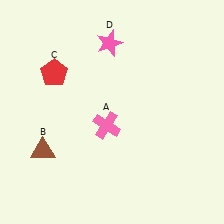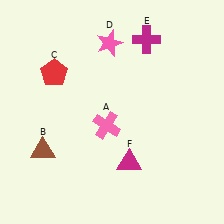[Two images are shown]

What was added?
A magenta cross (E), a magenta triangle (F) were added in Image 2.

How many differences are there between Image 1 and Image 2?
There are 2 differences between the two images.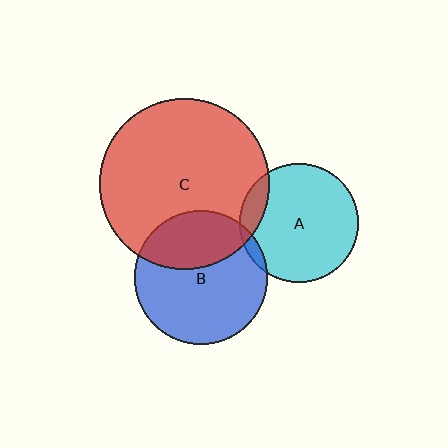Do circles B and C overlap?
Yes.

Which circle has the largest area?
Circle C (red).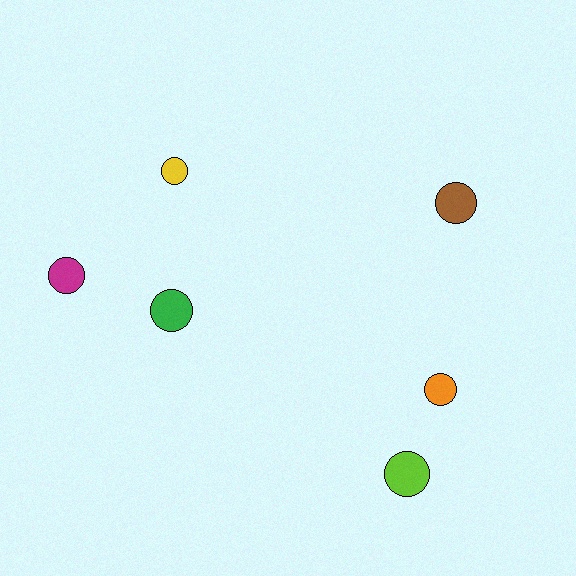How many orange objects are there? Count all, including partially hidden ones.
There is 1 orange object.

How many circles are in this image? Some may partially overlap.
There are 6 circles.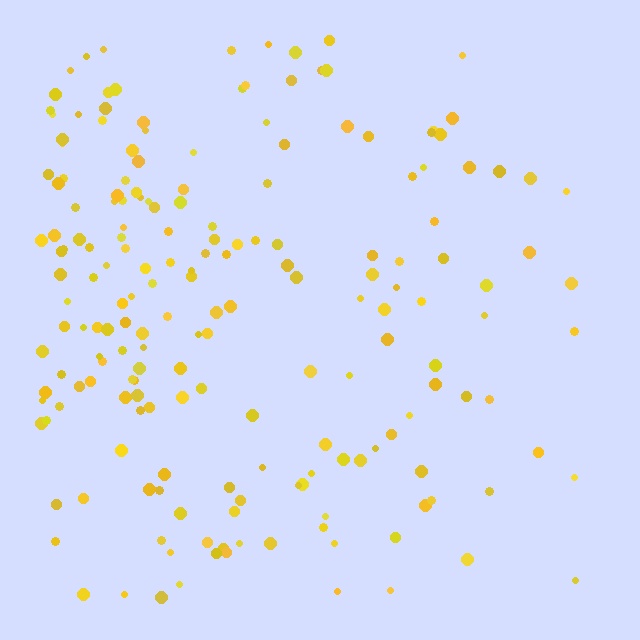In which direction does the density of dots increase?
From right to left, with the left side densest.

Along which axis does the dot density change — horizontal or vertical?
Horizontal.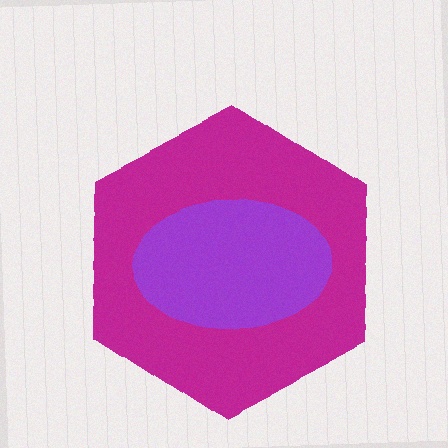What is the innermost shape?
The purple ellipse.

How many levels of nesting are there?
2.